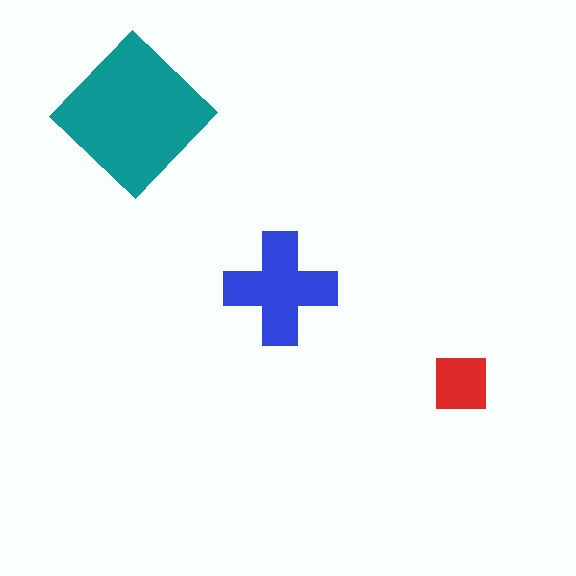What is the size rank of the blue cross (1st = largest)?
2nd.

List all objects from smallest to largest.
The red square, the blue cross, the teal diamond.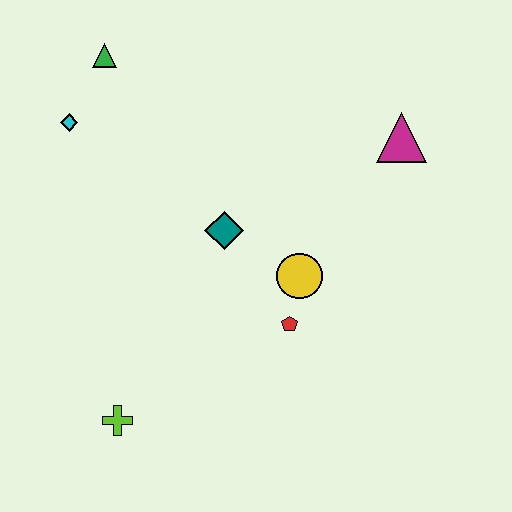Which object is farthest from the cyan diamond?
The magenta triangle is farthest from the cyan diamond.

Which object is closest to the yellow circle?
The red pentagon is closest to the yellow circle.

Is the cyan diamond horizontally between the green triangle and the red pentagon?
No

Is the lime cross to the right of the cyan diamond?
Yes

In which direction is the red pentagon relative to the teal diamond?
The red pentagon is below the teal diamond.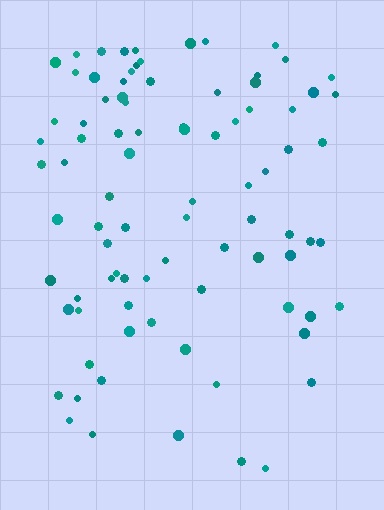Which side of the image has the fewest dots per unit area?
The bottom.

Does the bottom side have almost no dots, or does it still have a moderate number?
Still a moderate number, just noticeably fewer than the top.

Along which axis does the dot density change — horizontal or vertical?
Vertical.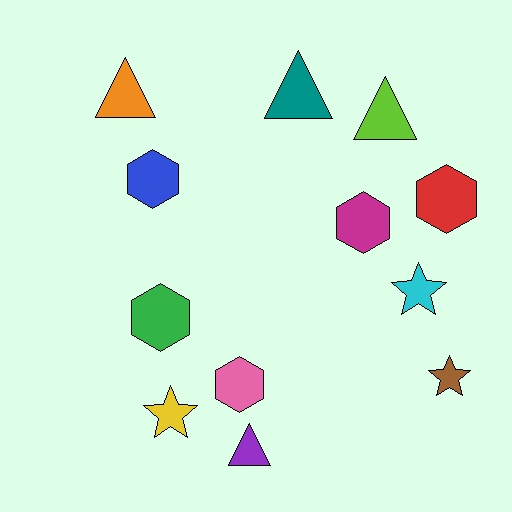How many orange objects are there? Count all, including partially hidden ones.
There is 1 orange object.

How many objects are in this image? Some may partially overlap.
There are 12 objects.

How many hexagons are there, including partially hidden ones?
There are 5 hexagons.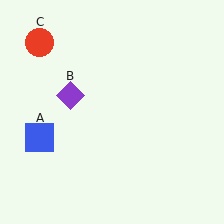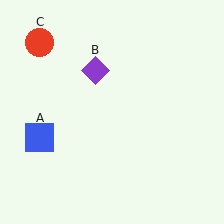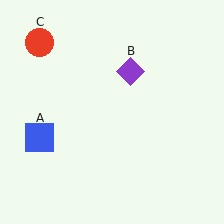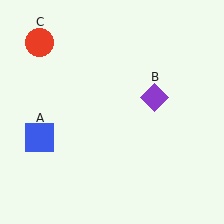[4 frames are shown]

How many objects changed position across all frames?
1 object changed position: purple diamond (object B).